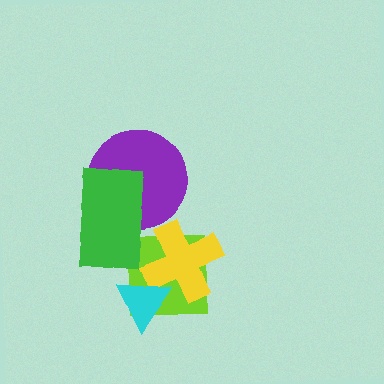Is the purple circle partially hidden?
Yes, it is partially covered by another shape.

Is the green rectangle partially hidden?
No, no other shape covers it.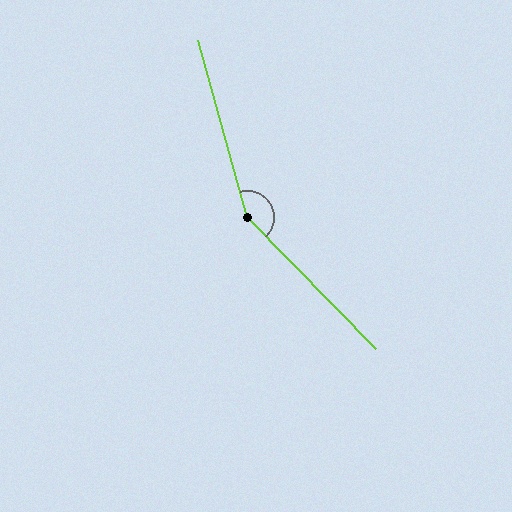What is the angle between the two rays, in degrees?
Approximately 151 degrees.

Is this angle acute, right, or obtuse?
It is obtuse.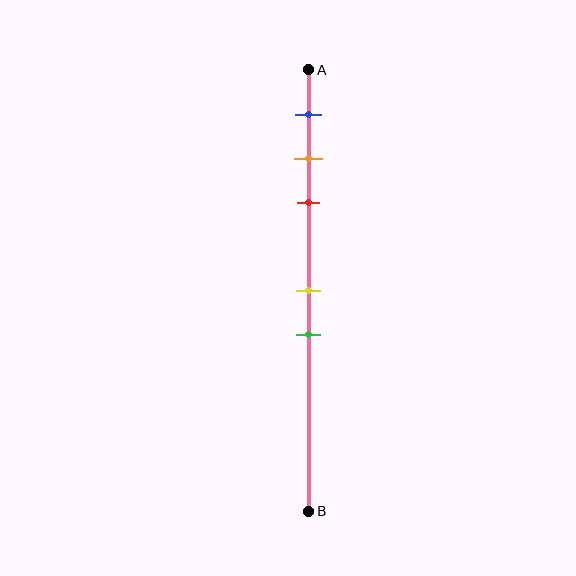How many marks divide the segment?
There are 5 marks dividing the segment.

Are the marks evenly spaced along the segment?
No, the marks are not evenly spaced.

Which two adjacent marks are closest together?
The orange and red marks are the closest adjacent pair.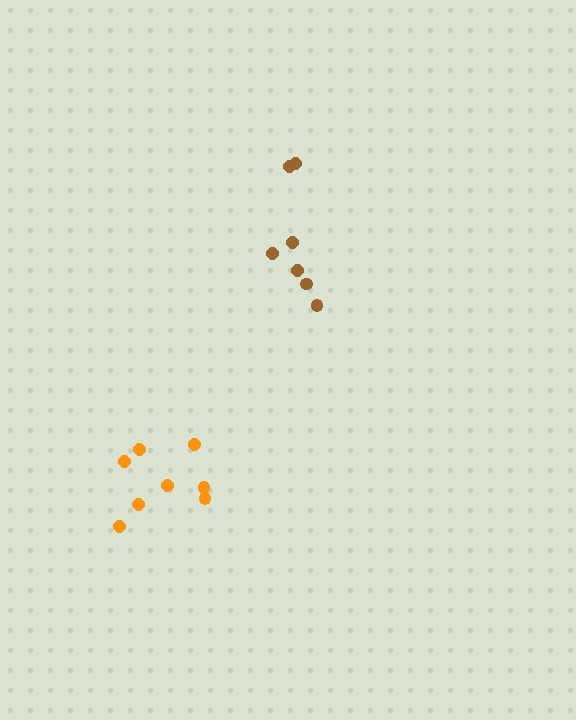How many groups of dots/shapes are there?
There are 2 groups.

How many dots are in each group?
Group 1: 7 dots, Group 2: 8 dots (15 total).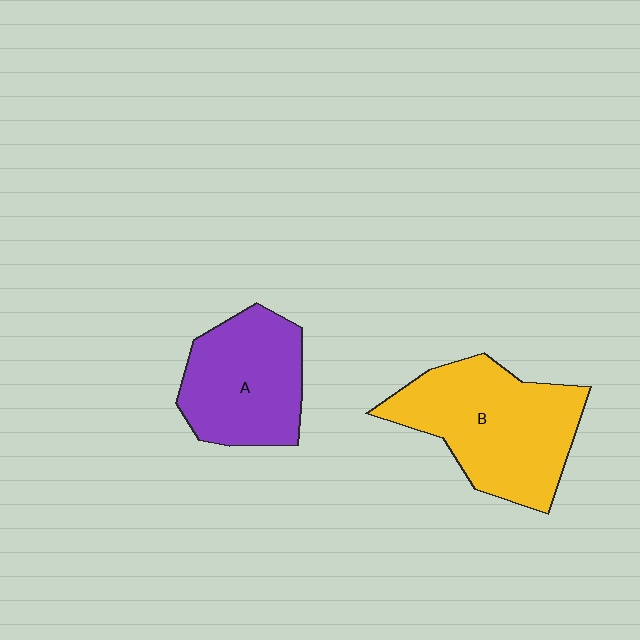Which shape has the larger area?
Shape B (yellow).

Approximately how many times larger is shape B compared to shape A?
Approximately 1.3 times.